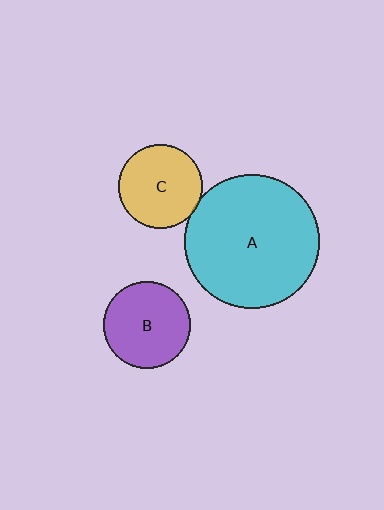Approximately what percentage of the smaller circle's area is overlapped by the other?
Approximately 5%.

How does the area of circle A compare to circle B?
Approximately 2.4 times.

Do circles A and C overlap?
Yes.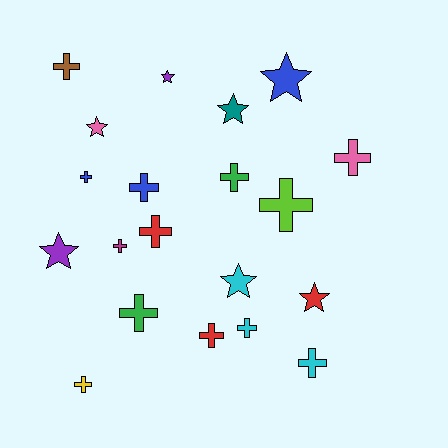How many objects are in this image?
There are 20 objects.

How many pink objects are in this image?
There are 2 pink objects.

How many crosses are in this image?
There are 13 crosses.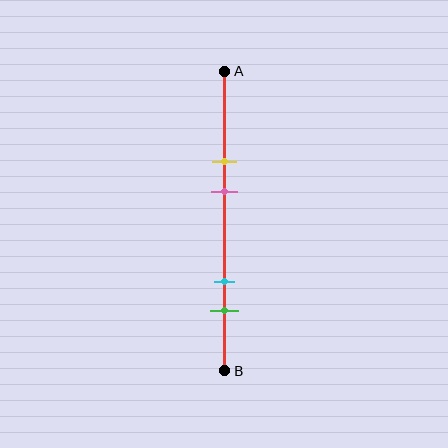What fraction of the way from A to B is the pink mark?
The pink mark is approximately 40% (0.4) of the way from A to B.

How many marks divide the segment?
There are 4 marks dividing the segment.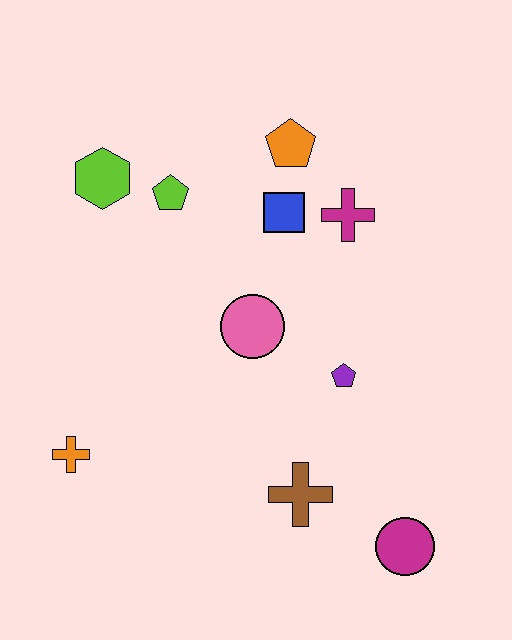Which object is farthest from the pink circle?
The magenta circle is farthest from the pink circle.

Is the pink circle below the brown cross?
No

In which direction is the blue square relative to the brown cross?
The blue square is above the brown cross.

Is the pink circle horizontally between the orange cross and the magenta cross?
Yes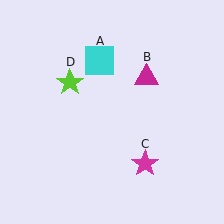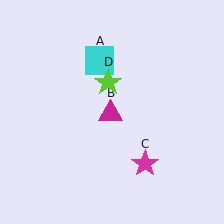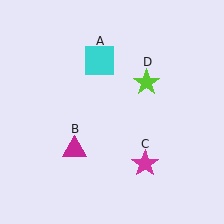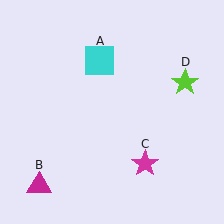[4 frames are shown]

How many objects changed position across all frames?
2 objects changed position: magenta triangle (object B), lime star (object D).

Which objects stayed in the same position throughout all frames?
Cyan square (object A) and magenta star (object C) remained stationary.